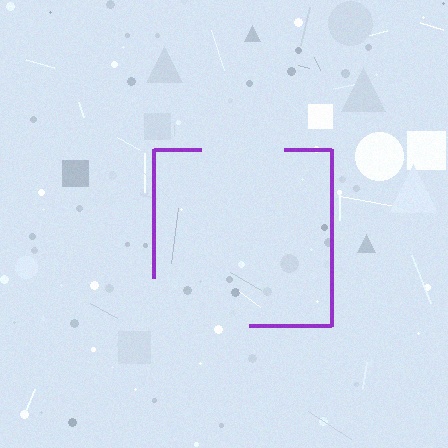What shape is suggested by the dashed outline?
The dashed outline suggests a square.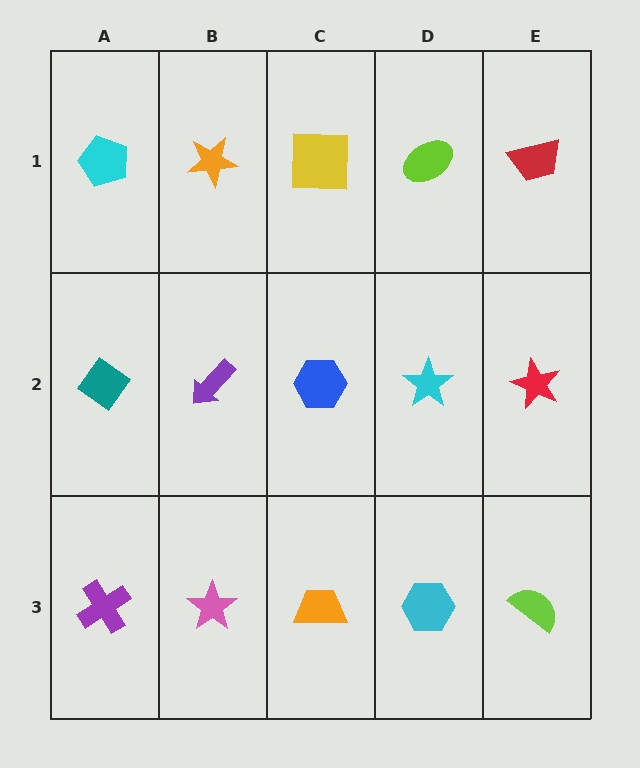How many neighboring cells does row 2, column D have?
4.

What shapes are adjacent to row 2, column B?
An orange star (row 1, column B), a pink star (row 3, column B), a teal diamond (row 2, column A), a blue hexagon (row 2, column C).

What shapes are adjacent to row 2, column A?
A cyan pentagon (row 1, column A), a purple cross (row 3, column A), a purple arrow (row 2, column B).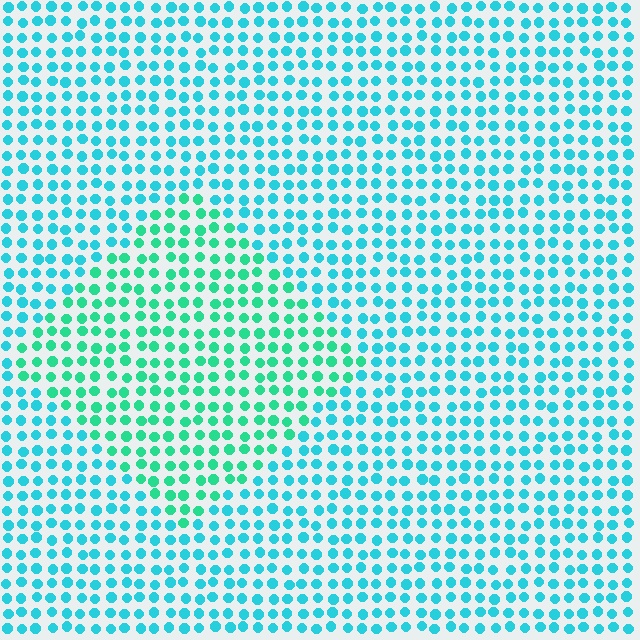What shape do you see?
I see a diamond.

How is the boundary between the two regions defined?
The boundary is defined purely by a slight shift in hue (about 30 degrees). Spacing, size, and orientation are identical on both sides.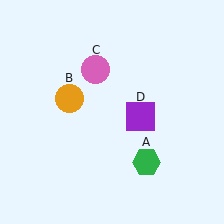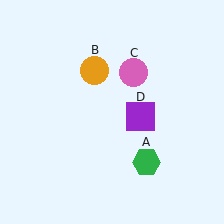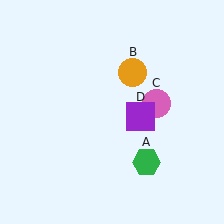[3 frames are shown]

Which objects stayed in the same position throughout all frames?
Green hexagon (object A) and purple square (object D) remained stationary.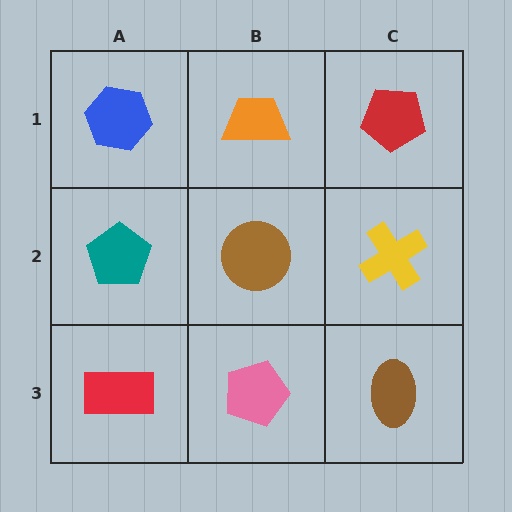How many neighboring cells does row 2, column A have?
3.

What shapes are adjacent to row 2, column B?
An orange trapezoid (row 1, column B), a pink pentagon (row 3, column B), a teal pentagon (row 2, column A), a yellow cross (row 2, column C).